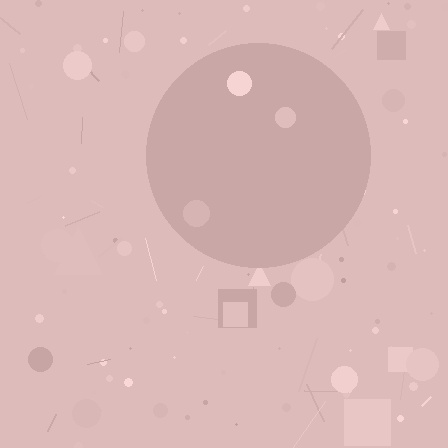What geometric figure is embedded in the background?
A circle is embedded in the background.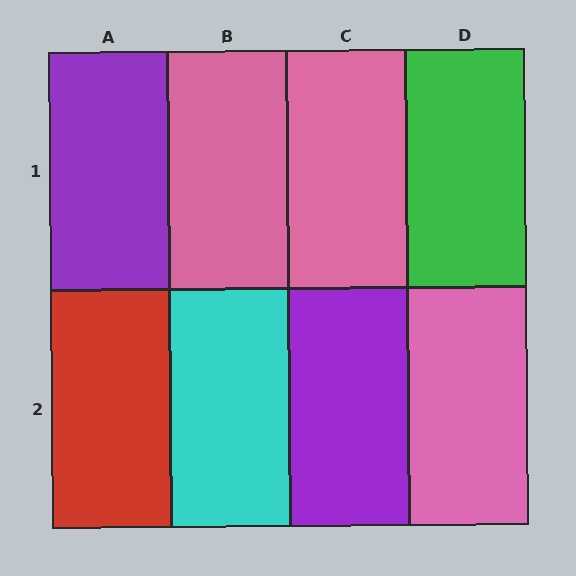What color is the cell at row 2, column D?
Pink.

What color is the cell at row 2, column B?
Cyan.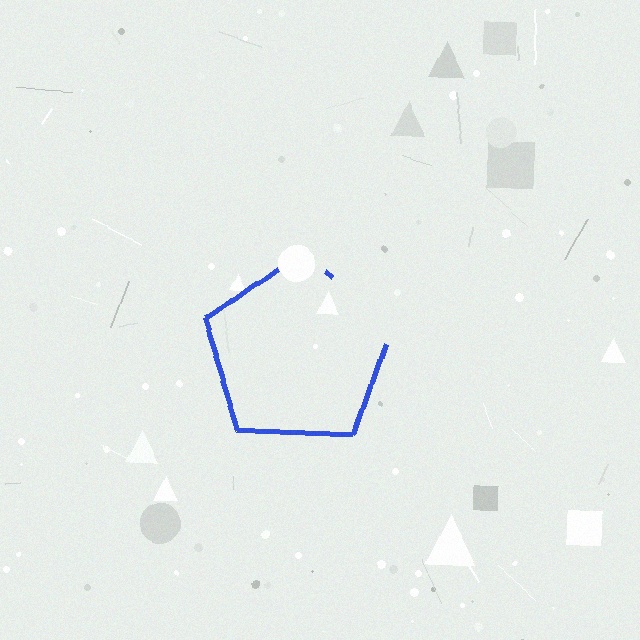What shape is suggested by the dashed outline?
The dashed outline suggests a pentagon.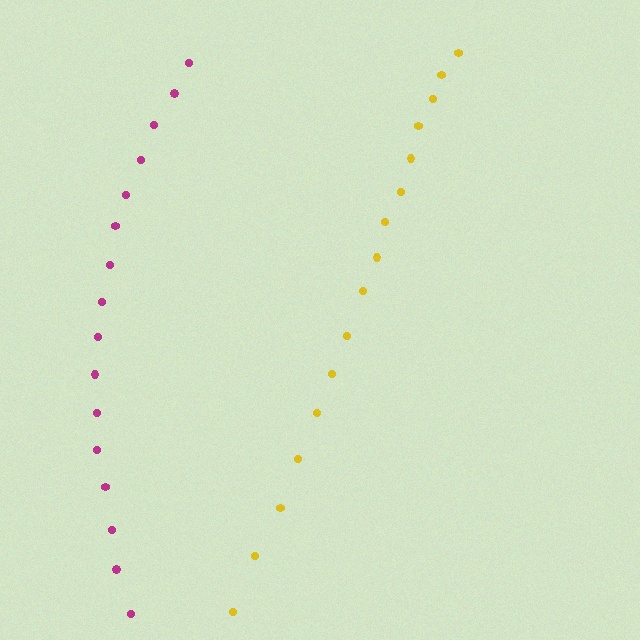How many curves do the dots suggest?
There are 2 distinct paths.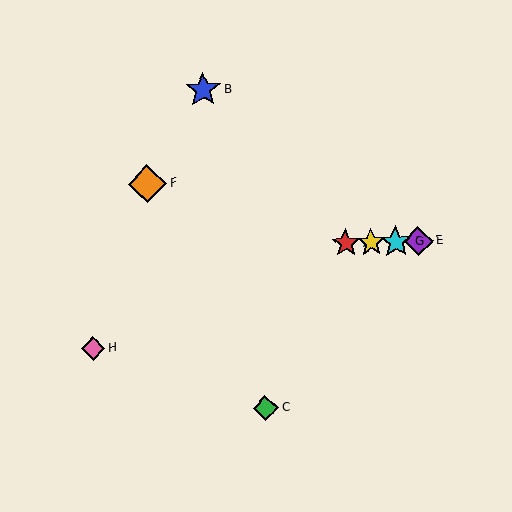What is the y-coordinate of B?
Object B is at y≈90.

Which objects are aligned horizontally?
Objects A, D, E, G are aligned horizontally.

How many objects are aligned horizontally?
4 objects (A, D, E, G) are aligned horizontally.